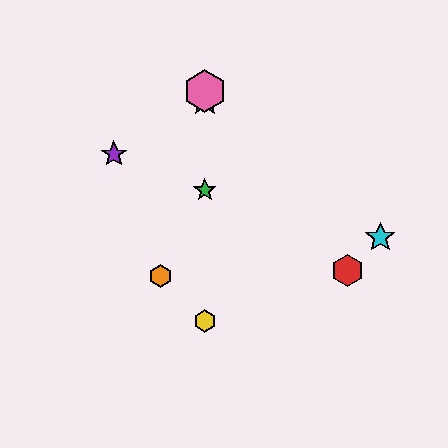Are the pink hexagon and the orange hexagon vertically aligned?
No, the pink hexagon is at x≈205 and the orange hexagon is at x≈160.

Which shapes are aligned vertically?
The blue star, the green star, the yellow hexagon, the pink hexagon are aligned vertically.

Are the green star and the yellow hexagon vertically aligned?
Yes, both are at x≈205.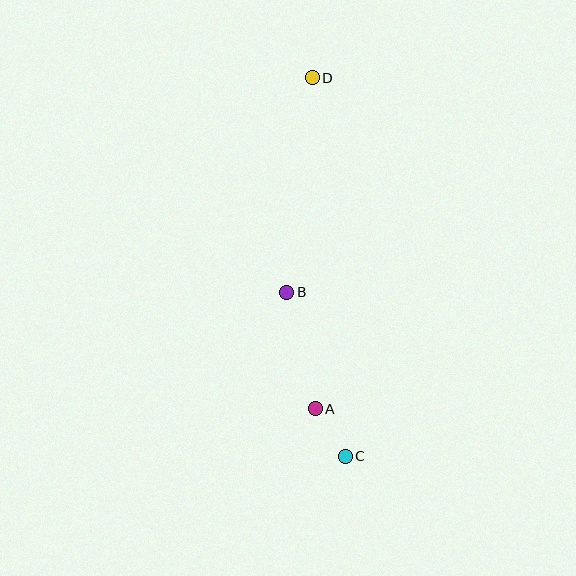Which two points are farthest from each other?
Points C and D are farthest from each other.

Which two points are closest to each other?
Points A and C are closest to each other.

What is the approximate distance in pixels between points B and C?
The distance between B and C is approximately 174 pixels.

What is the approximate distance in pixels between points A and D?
The distance between A and D is approximately 331 pixels.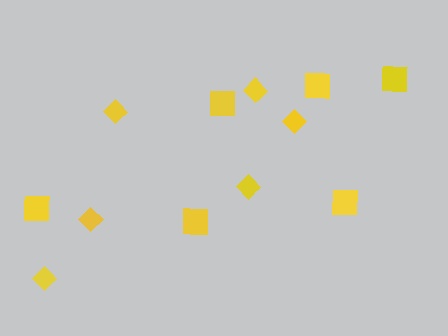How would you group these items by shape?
There are 2 groups: one group of squares (6) and one group of diamonds (6).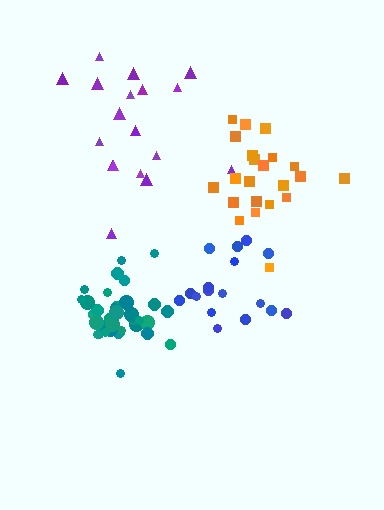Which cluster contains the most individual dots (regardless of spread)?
Teal (34).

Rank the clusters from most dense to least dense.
teal, orange, blue, purple.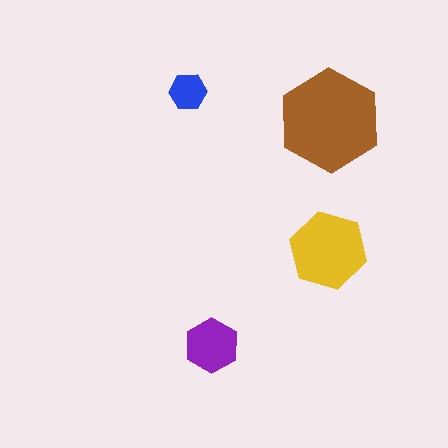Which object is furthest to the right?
The brown hexagon is rightmost.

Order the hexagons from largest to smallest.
the brown one, the yellow one, the purple one, the blue one.